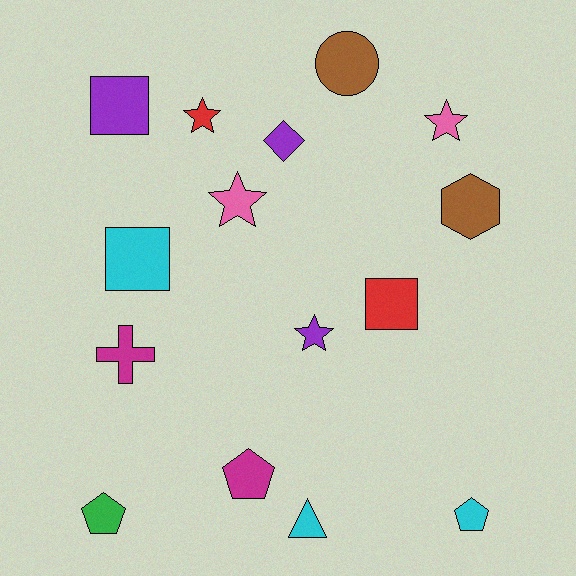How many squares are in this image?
There are 3 squares.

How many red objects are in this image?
There are 2 red objects.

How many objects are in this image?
There are 15 objects.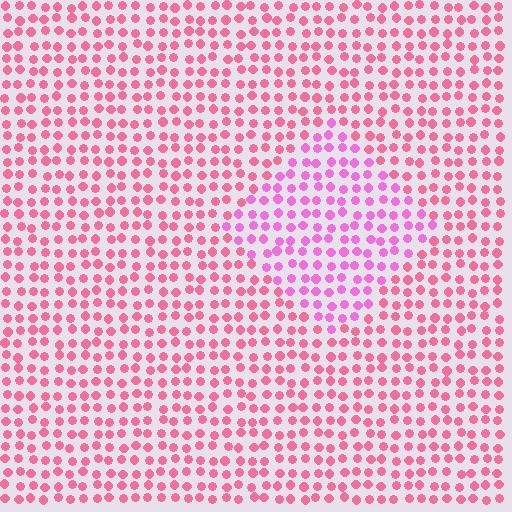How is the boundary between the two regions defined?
The boundary is defined purely by a slight shift in hue (about 31 degrees). Spacing, size, and orientation are identical on both sides.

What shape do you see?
I see a diamond.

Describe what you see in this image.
The image is filled with small pink elements in a uniform arrangement. A diamond-shaped region is visible where the elements are tinted to a slightly different hue, forming a subtle color boundary.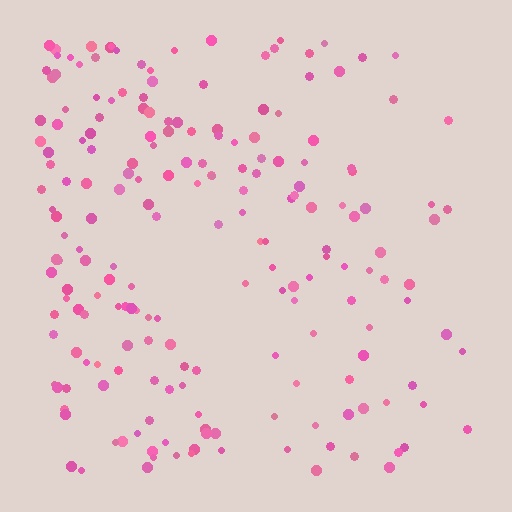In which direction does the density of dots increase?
From right to left, with the left side densest.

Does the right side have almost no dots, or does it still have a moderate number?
Still a moderate number, just noticeably fewer than the left.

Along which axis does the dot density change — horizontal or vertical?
Horizontal.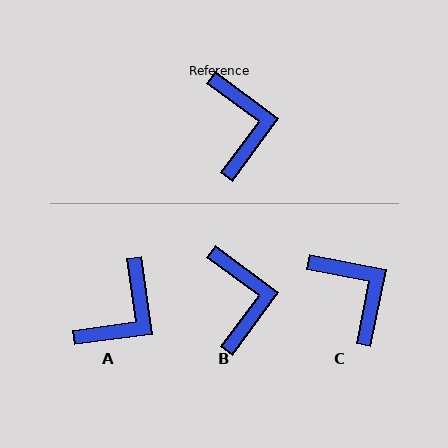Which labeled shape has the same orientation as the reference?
B.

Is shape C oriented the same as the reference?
No, it is off by about 25 degrees.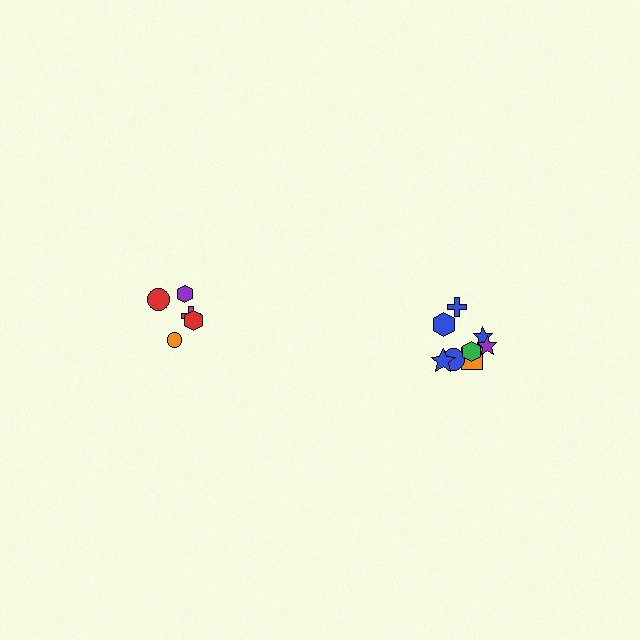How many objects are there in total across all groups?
There are 13 objects.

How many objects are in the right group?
There are 8 objects.